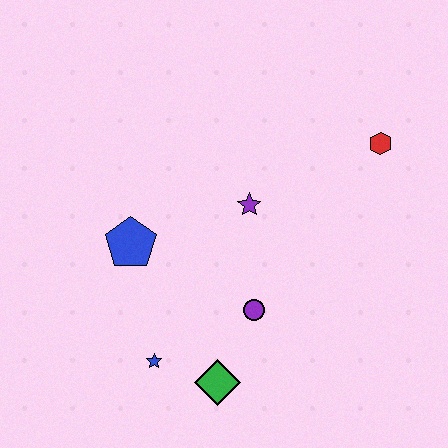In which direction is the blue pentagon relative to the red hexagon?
The blue pentagon is to the left of the red hexagon.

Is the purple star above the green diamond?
Yes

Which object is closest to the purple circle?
The green diamond is closest to the purple circle.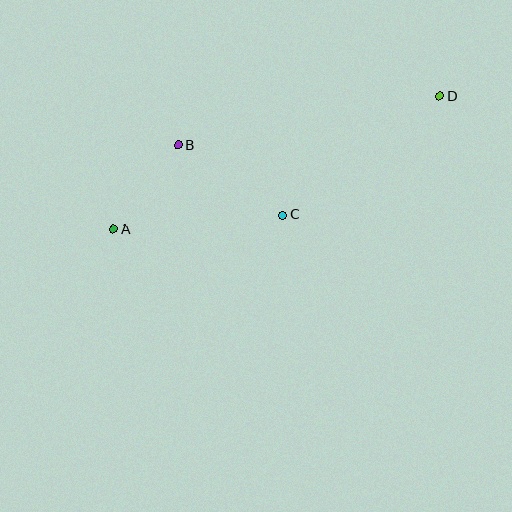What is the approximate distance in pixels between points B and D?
The distance between B and D is approximately 266 pixels.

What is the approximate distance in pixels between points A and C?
The distance between A and C is approximately 170 pixels.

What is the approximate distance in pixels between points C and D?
The distance between C and D is approximately 196 pixels.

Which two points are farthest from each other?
Points A and D are farthest from each other.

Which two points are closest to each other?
Points A and B are closest to each other.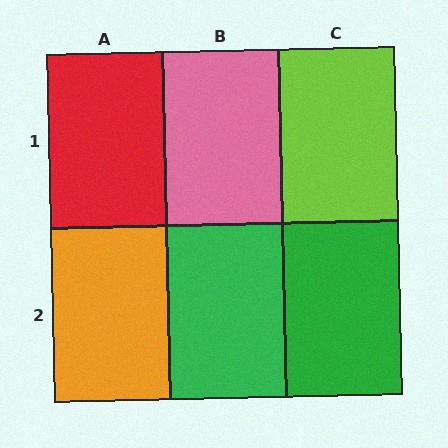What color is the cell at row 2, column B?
Green.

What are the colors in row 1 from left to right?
Red, pink, lime.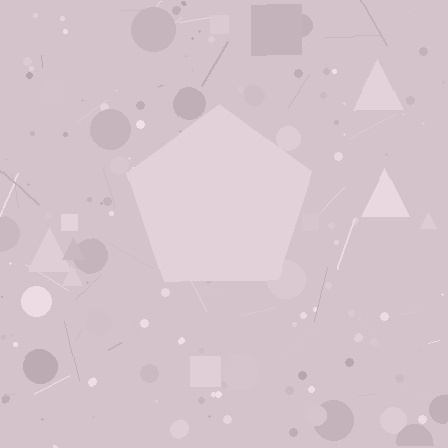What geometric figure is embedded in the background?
A pentagon is embedded in the background.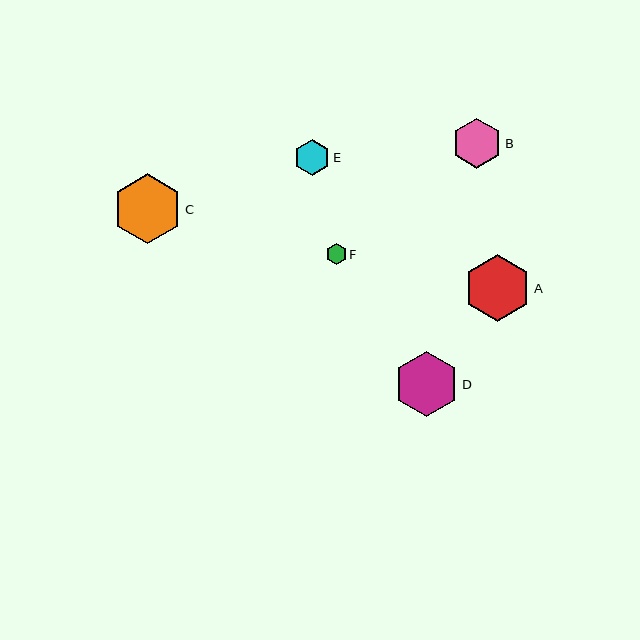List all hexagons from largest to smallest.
From largest to smallest: C, A, D, B, E, F.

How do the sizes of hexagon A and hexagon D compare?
Hexagon A and hexagon D are approximately the same size.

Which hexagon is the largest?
Hexagon C is the largest with a size of approximately 70 pixels.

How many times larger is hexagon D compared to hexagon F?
Hexagon D is approximately 3.1 times the size of hexagon F.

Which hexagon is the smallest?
Hexagon F is the smallest with a size of approximately 21 pixels.